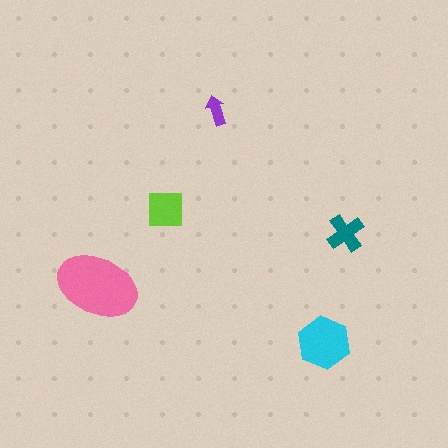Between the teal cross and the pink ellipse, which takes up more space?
The pink ellipse.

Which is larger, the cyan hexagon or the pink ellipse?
The pink ellipse.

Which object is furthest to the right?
The teal cross is rightmost.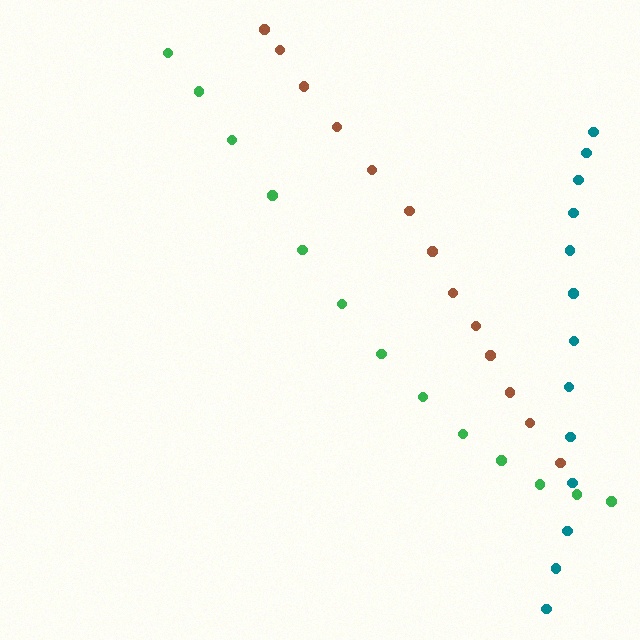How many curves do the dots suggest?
There are 3 distinct paths.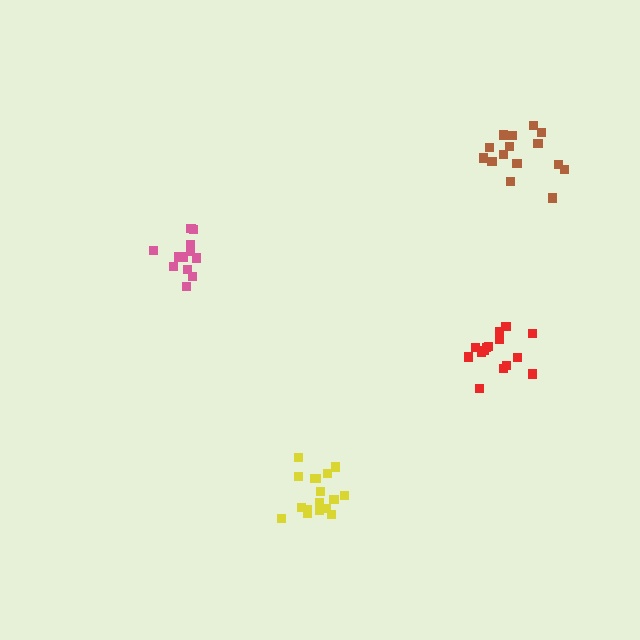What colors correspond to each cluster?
The clusters are colored: red, pink, brown, yellow.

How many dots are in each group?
Group 1: 15 dots, Group 2: 12 dots, Group 3: 16 dots, Group 4: 17 dots (60 total).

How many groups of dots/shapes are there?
There are 4 groups.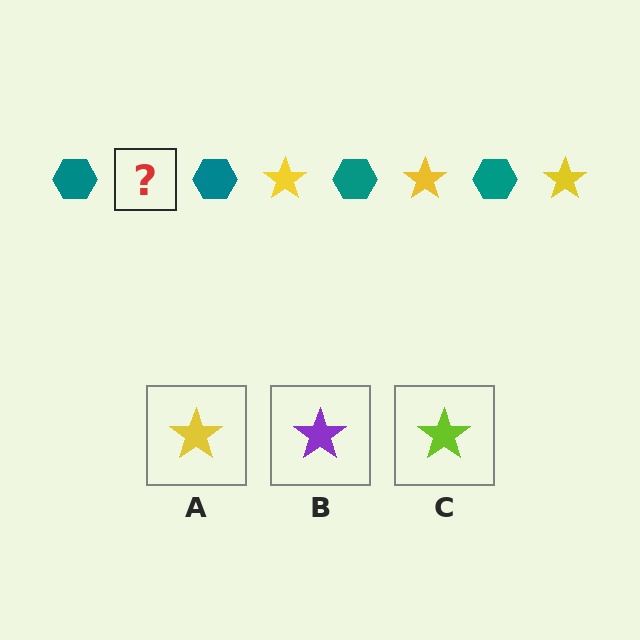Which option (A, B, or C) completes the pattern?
A.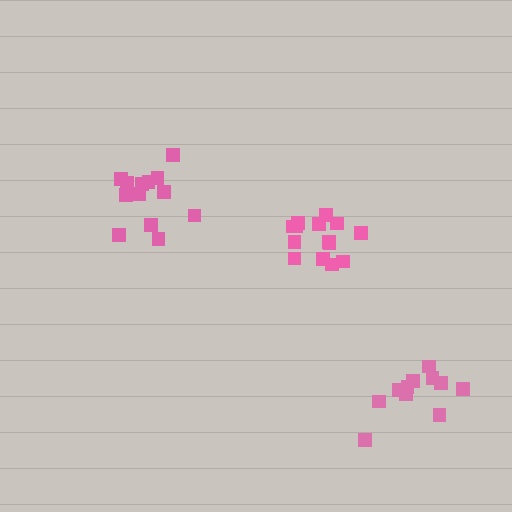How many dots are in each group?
Group 1: 13 dots, Group 2: 14 dots, Group 3: 11 dots (38 total).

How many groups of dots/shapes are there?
There are 3 groups.